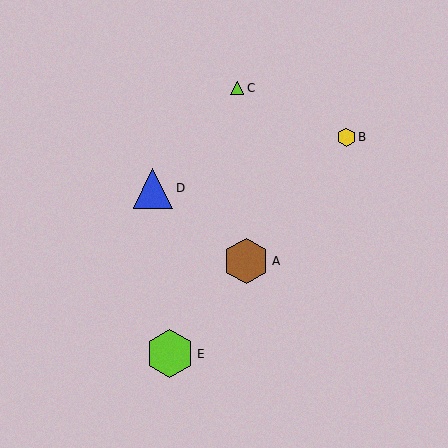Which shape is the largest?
The lime hexagon (labeled E) is the largest.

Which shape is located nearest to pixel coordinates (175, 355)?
The lime hexagon (labeled E) at (170, 354) is nearest to that location.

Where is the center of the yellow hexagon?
The center of the yellow hexagon is at (346, 137).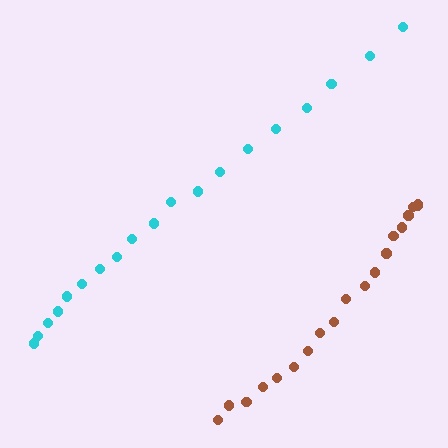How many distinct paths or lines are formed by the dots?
There are 2 distinct paths.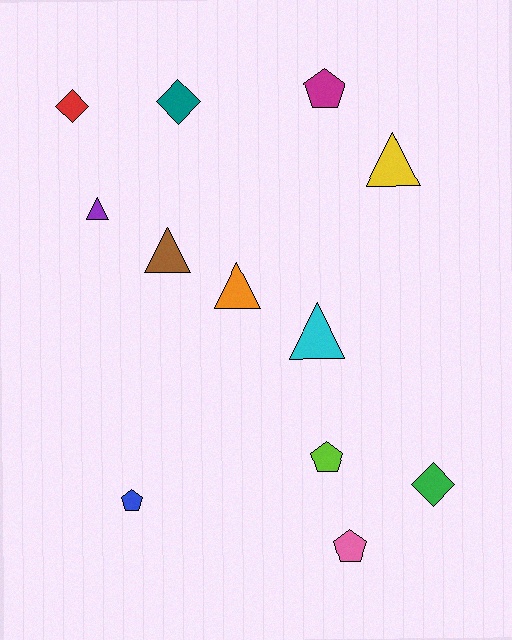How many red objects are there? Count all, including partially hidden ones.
There is 1 red object.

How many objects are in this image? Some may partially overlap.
There are 12 objects.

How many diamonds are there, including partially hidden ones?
There are 3 diamonds.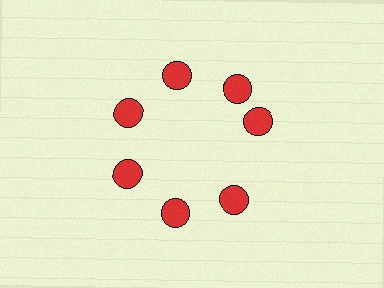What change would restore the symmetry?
The symmetry would be restored by rotating it back into even spacing with its neighbors so that all 7 circles sit at equal angles and equal distance from the center.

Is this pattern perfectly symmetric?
No. The 7 red circles are arranged in a ring, but one element near the 3 o'clock position is rotated out of alignment along the ring, breaking the 7-fold rotational symmetry.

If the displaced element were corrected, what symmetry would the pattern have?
It would have 7-fold rotational symmetry — the pattern would map onto itself every 51 degrees.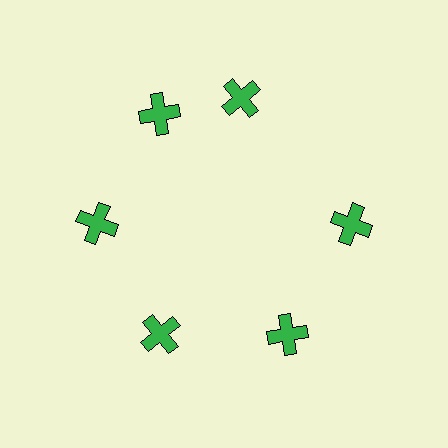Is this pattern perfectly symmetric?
No. The 6 green crosses are arranged in a ring, but one element near the 1 o'clock position is rotated out of alignment along the ring, breaking the 6-fold rotational symmetry.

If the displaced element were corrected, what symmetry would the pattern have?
It would have 6-fold rotational symmetry — the pattern would map onto itself every 60 degrees.